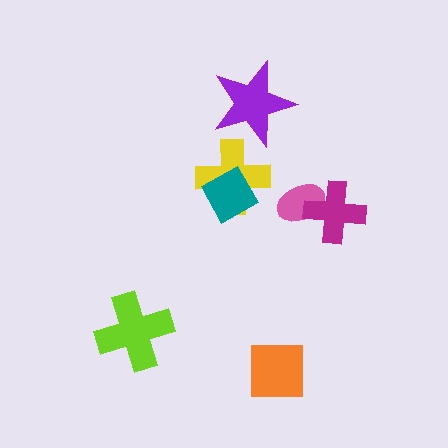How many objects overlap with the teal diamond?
1 object overlaps with the teal diamond.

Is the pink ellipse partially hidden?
Yes, it is partially covered by another shape.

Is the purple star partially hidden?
No, no other shape covers it.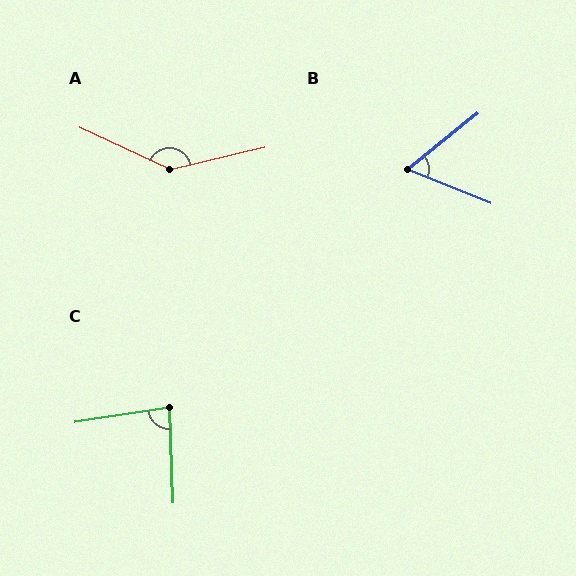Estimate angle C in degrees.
Approximately 83 degrees.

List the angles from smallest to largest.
B (61°), C (83°), A (142°).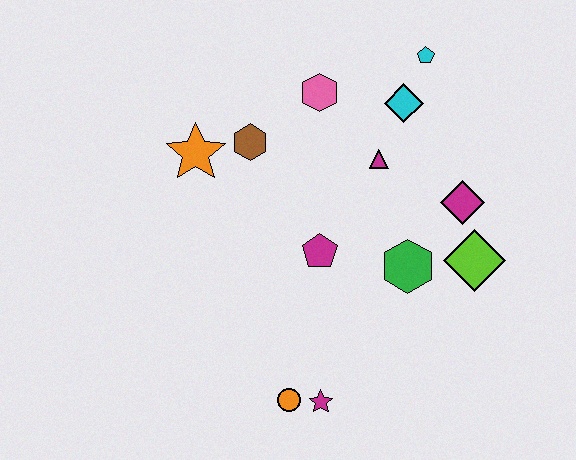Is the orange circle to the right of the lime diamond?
No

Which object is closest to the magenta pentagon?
The green hexagon is closest to the magenta pentagon.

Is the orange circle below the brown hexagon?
Yes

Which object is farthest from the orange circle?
The cyan pentagon is farthest from the orange circle.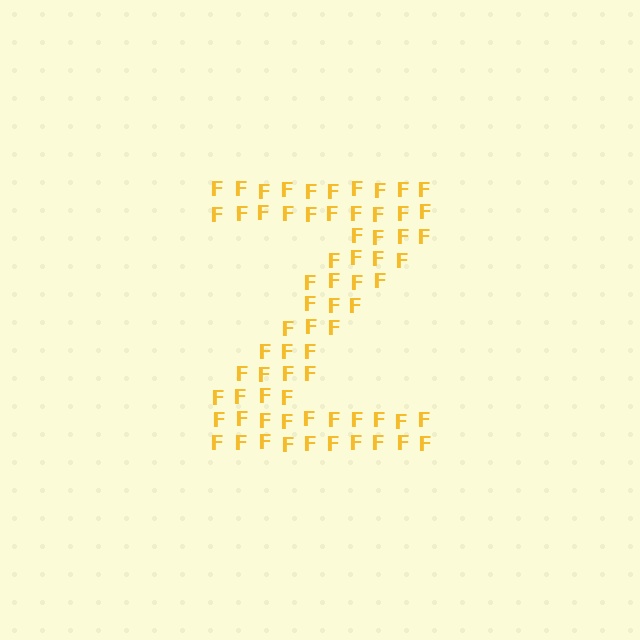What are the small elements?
The small elements are letter F's.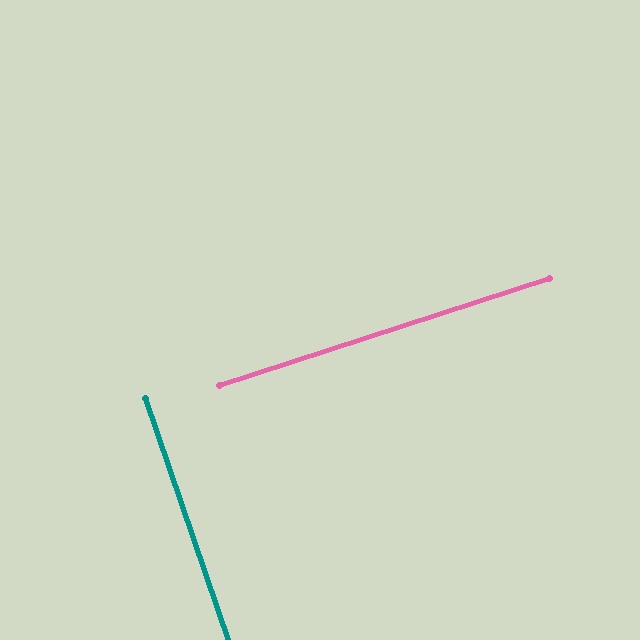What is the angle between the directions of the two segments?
Approximately 89 degrees.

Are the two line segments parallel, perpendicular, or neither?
Perpendicular — they meet at approximately 89°.